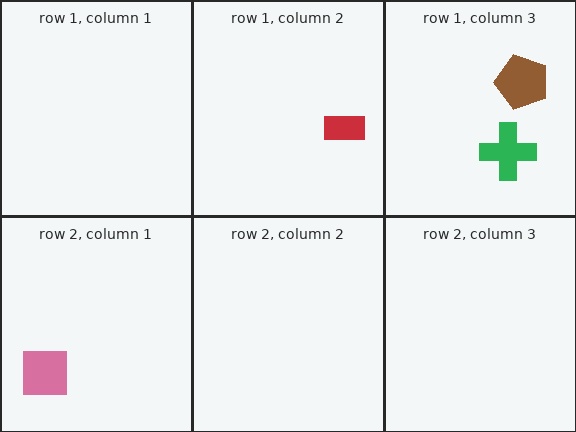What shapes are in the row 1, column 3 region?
The green cross, the brown pentagon.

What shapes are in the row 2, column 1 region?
The pink square.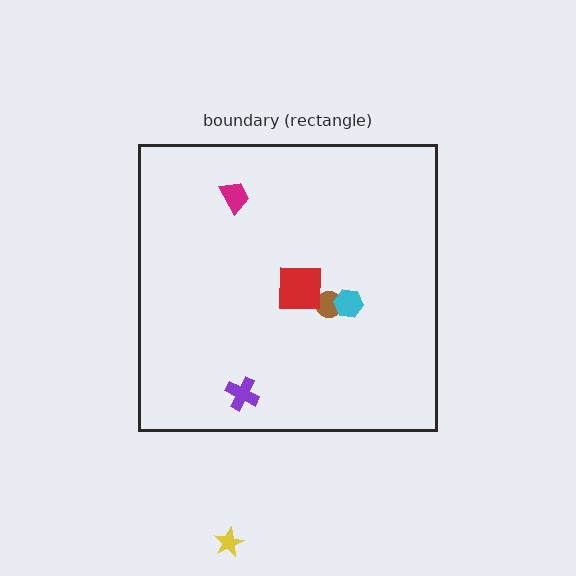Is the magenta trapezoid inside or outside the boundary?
Inside.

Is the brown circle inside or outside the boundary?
Inside.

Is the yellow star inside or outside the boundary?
Outside.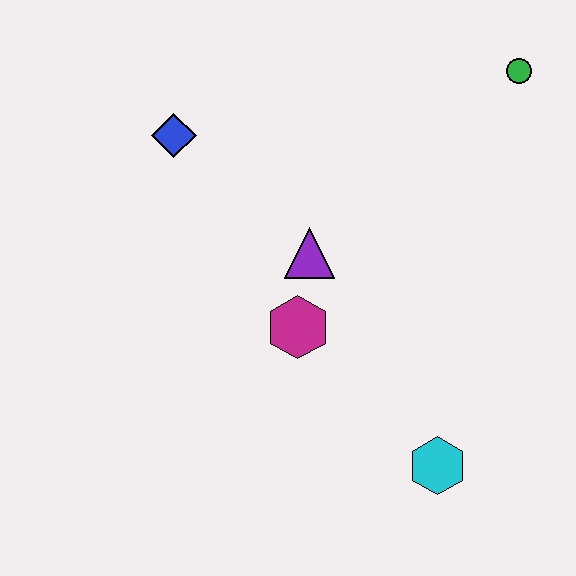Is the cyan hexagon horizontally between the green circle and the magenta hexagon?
Yes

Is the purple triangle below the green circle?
Yes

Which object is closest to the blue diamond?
The purple triangle is closest to the blue diamond.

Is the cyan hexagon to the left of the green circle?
Yes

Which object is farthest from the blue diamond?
The cyan hexagon is farthest from the blue diamond.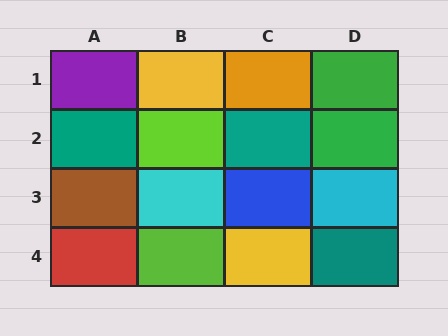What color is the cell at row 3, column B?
Cyan.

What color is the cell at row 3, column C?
Blue.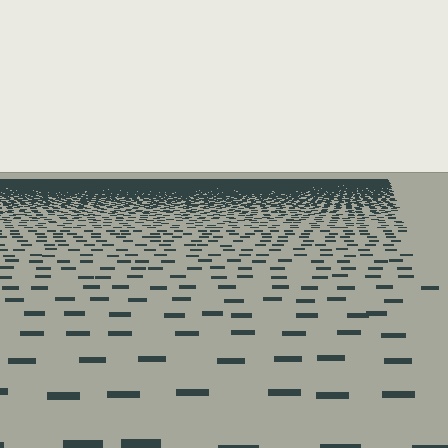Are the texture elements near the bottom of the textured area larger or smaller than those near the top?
Larger. Near the bottom, elements are closer to the viewer and appear at a bigger on-screen size.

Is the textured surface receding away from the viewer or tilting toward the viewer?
The surface is receding away from the viewer. Texture elements get smaller and denser toward the top.